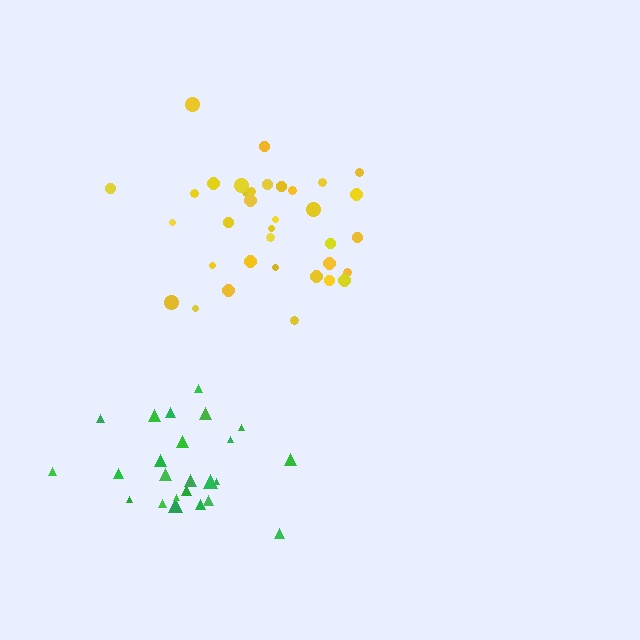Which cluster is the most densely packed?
Green.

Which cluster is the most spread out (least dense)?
Yellow.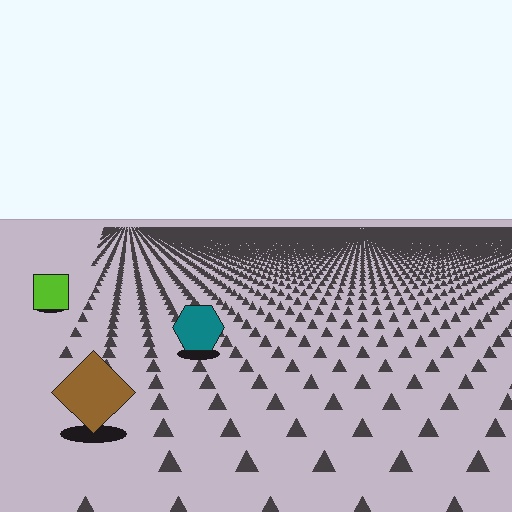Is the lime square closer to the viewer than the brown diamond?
No. The brown diamond is closer — you can tell from the texture gradient: the ground texture is coarser near it.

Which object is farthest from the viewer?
The lime square is farthest from the viewer. It appears smaller and the ground texture around it is denser.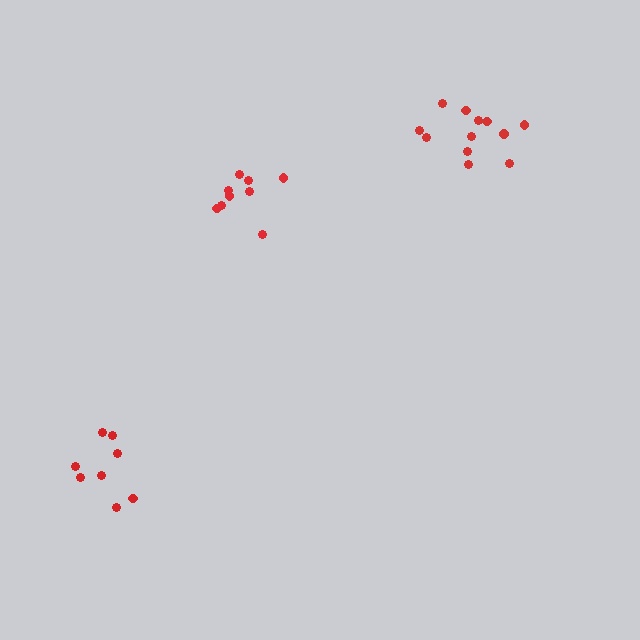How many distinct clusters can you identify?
There are 3 distinct clusters.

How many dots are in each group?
Group 1: 8 dots, Group 2: 12 dots, Group 3: 9 dots (29 total).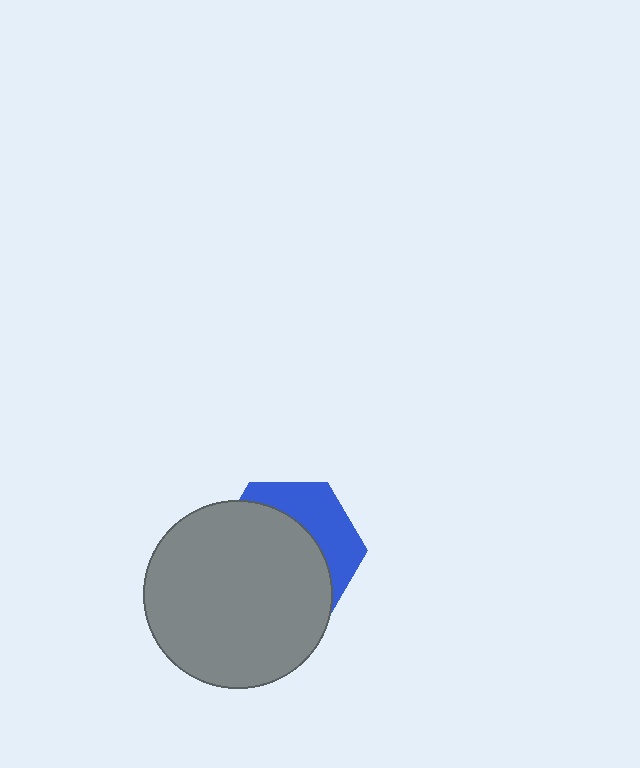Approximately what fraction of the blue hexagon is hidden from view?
Roughly 66% of the blue hexagon is hidden behind the gray circle.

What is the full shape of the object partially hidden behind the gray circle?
The partially hidden object is a blue hexagon.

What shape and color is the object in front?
The object in front is a gray circle.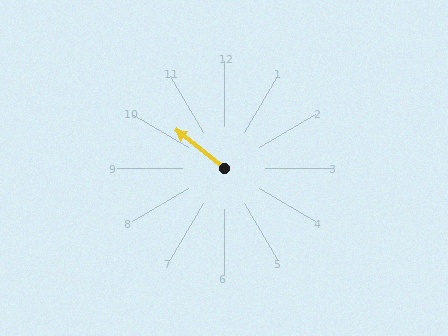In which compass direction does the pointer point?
Northwest.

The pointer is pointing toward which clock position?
Roughly 10 o'clock.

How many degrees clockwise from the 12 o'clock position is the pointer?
Approximately 308 degrees.